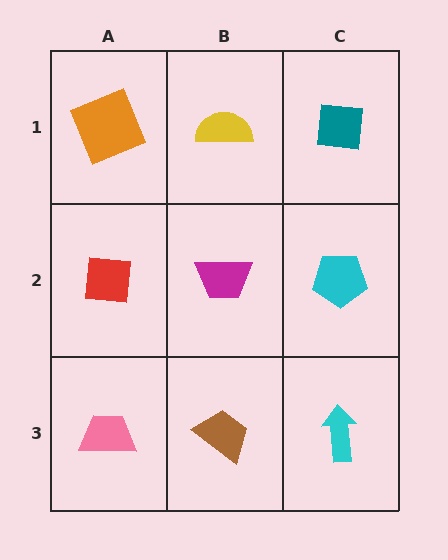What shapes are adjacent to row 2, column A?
An orange square (row 1, column A), a pink trapezoid (row 3, column A), a magenta trapezoid (row 2, column B).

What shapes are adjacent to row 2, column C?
A teal square (row 1, column C), a cyan arrow (row 3, column C), a magenta trapezoid (row 2, column B).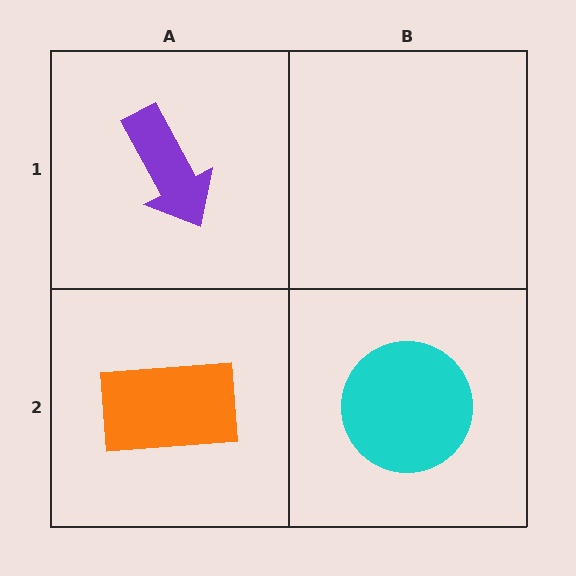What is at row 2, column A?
An orange rectangle.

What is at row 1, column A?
A purple arrow.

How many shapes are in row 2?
2 shapes.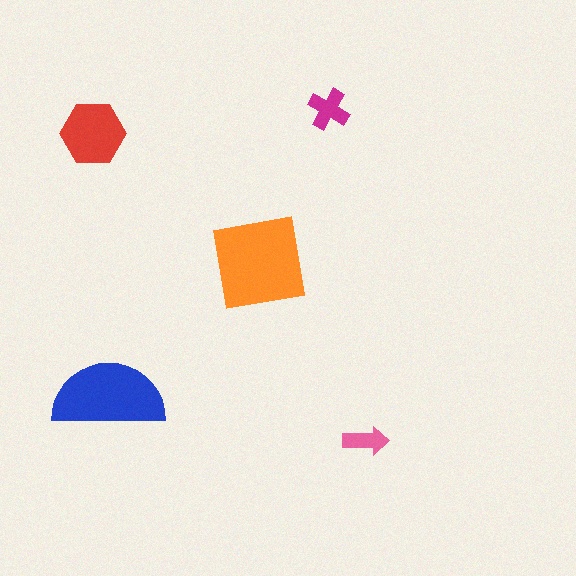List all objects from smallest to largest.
The pink arrow, the magenta cross, the red hexagon, the blue semicircle, the orange square.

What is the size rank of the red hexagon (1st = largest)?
3rd.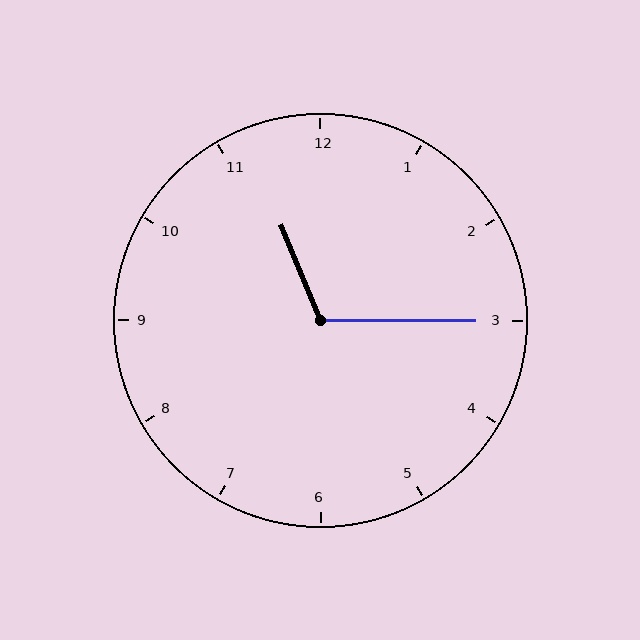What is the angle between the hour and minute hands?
Approximately 112 degrees.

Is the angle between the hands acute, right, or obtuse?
It is obtuse.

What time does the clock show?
11:15.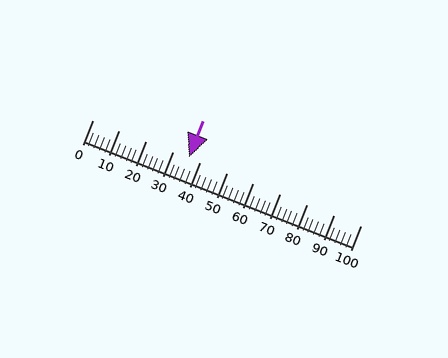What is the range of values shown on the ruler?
The ruler shows values from 0 to 100.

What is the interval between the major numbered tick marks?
The major tick marks are spaced 10 units apart.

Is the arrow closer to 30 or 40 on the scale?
The arrow is closer to 40.